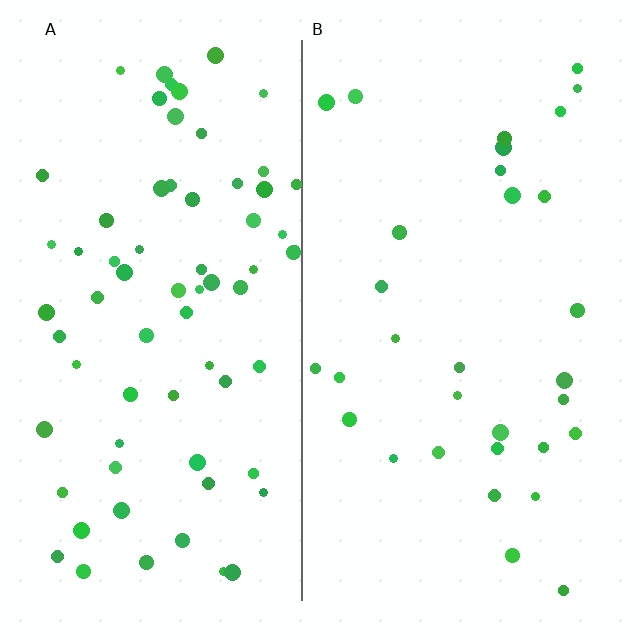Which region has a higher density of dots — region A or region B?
A (the left).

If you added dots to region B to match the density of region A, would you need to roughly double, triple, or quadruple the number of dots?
Approximately double.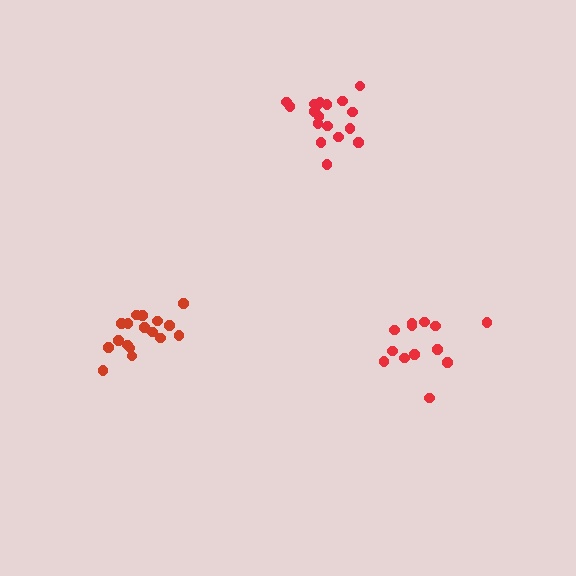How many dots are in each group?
Group 1: 13 dots, Group 2: 17 dots, Group 3: 18 dots (48 total).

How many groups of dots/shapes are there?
There are 3 groups.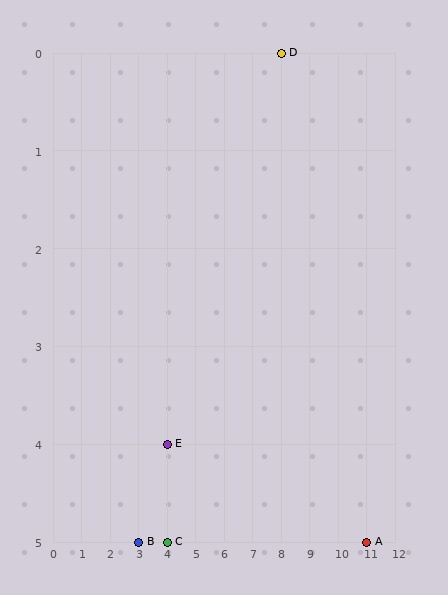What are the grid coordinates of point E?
Point E is at grid coordinates (4, 4).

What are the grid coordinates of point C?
Point C is at grid coordinates (4, 5).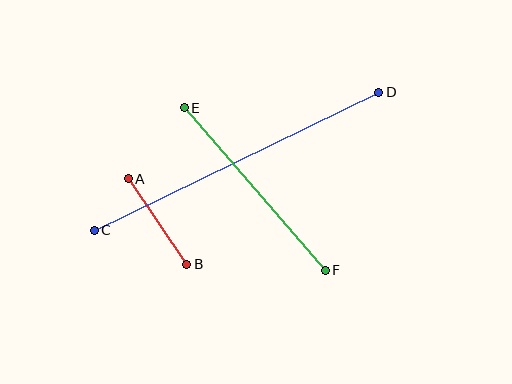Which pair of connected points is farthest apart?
Points C and D are farthest apart.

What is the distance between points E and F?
The distance is approximately 215 pixels.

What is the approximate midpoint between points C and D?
The midpoint is at approximately (237, 161) pixels.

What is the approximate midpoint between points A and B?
The midpoint is at approximately (158, 221) pixels.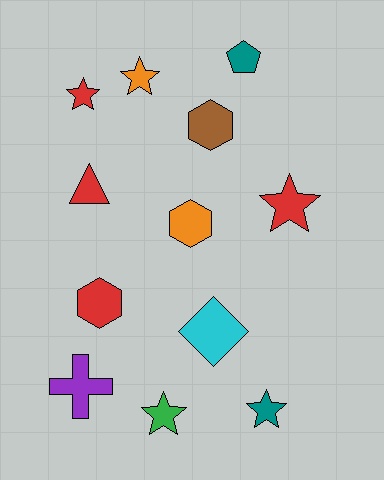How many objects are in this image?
There are 12 objects.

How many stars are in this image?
There are 5 stars.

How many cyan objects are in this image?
There is 1 cyan object.